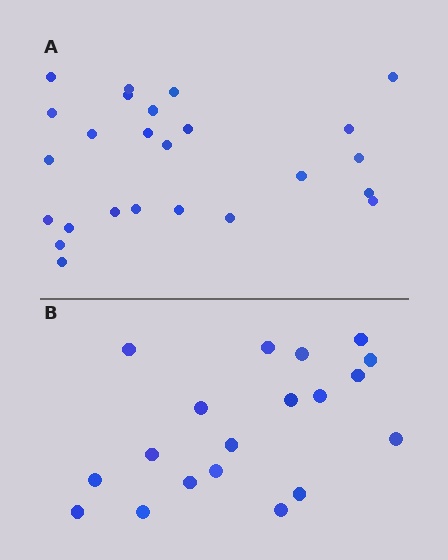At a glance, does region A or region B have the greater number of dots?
Region A (the top region) has more dots.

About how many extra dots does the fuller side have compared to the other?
Region A has about 6 more dots than region B.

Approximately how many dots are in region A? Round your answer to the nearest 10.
About 20 dots. (The exact count is 25, which rounds to 20.)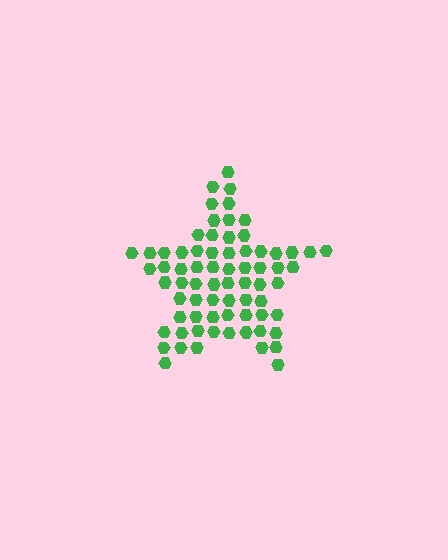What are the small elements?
The small elements are hexagons.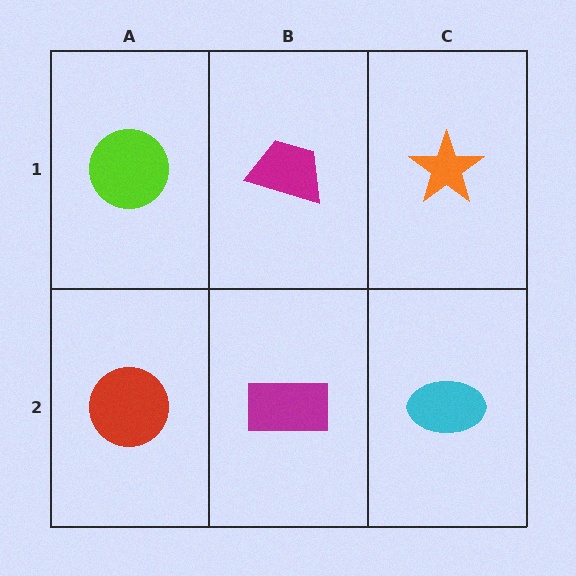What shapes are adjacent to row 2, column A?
A lime circle (row 1, column A), a magenta rectangle (row 2, column B).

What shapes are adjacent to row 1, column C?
A cyan ellipse (row 2, column C), a magenta trapezoid (row 1, column B).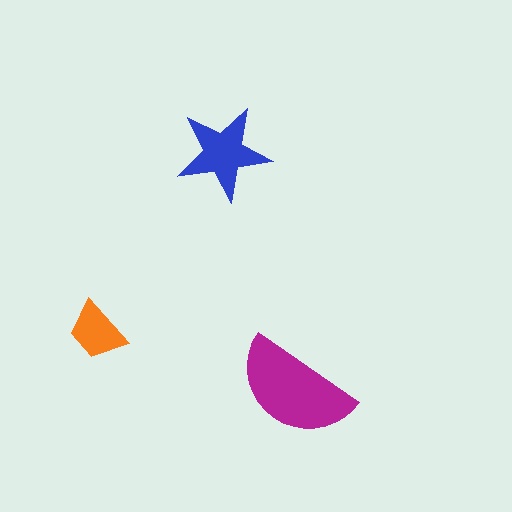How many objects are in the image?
There are 3 objects in the image.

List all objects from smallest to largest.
The orange trapezoid, the blue star, the magenta semicircle.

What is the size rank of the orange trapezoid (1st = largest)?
3rd.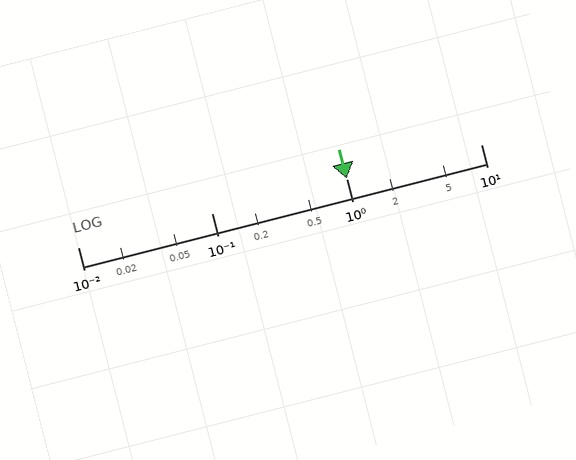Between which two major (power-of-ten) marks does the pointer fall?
The pointer is between 1 and 10.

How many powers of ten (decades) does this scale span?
The scale spans 3 decades, from 0.01 to 10.